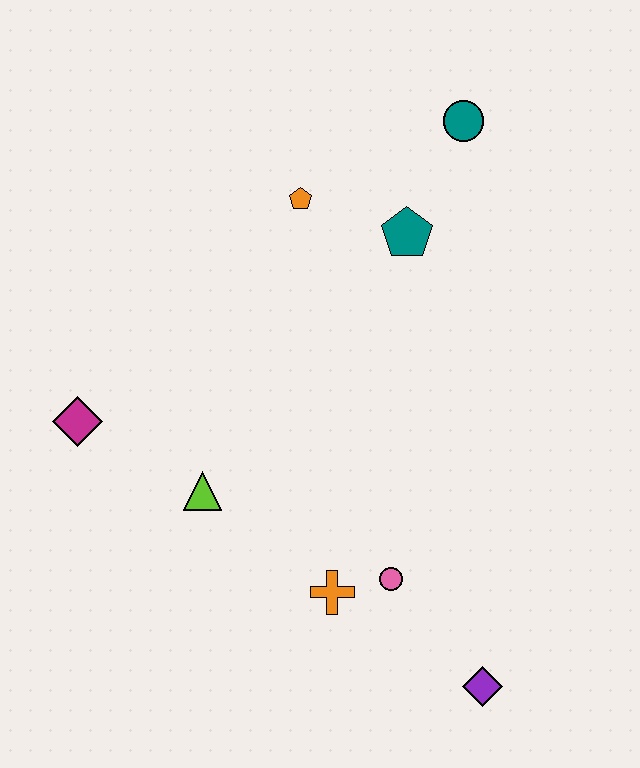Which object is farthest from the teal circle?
The purple diamond is farthest from the teal circle.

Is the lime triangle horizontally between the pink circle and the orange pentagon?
No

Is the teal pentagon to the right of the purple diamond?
No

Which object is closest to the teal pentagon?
The orange pentagon is closest to the teal pentagon.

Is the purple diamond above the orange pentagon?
No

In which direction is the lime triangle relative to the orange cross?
The lime triangle is to the left of the orange cross.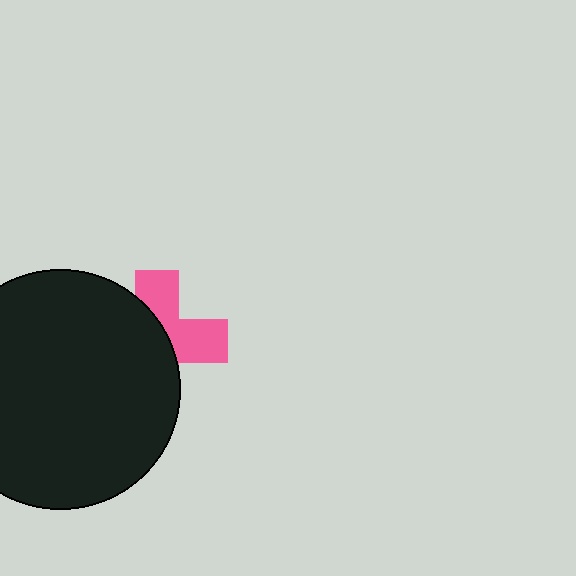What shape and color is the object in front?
The object in front is a black circle.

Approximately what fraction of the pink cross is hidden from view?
Roughly 58% of the pink cross is hidden behind the black circle.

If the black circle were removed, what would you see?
You would see the complete pink cross.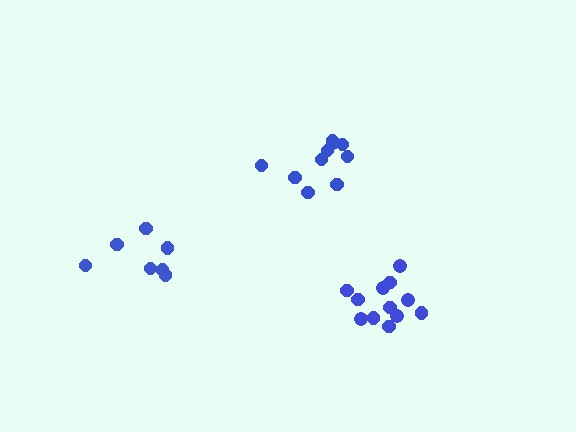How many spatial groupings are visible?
There are 3 spatial groupings.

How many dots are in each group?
Group 1: 7 dots, Group 2: 12 dots, Group 3: 10 dots (29 total).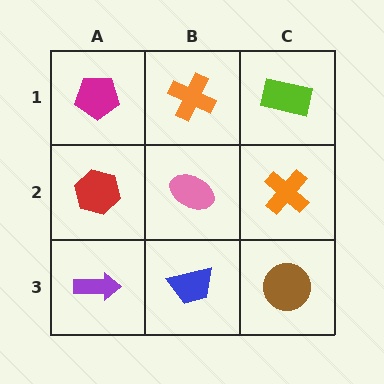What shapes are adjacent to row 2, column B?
An orange cross (row 1, column B), a blue trapezoid (row 3, column B), a red hexagon (row 2, column A), an orange cross (row 2, column C).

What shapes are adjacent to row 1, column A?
A red hexagon (row 2, column A), an orange cross (row 1, column B).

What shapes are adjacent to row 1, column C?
An orange cross (row 2, column C), an orange cross (row 1, column B).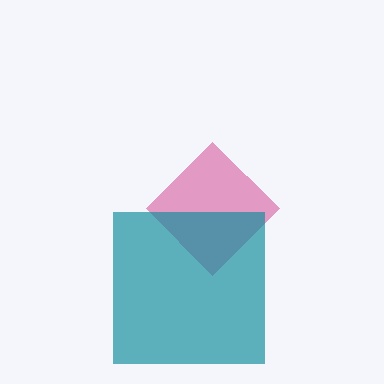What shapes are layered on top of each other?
The layered shapes are: a pink diamond, a teal square.